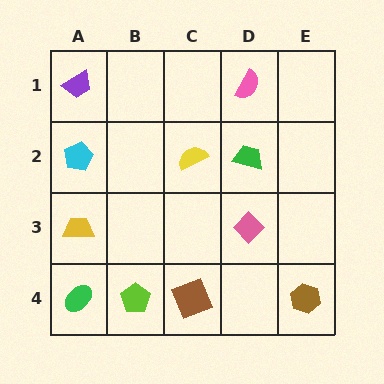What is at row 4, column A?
A green ellipse.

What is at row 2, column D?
A green trapezoid.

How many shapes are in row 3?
2 shapes.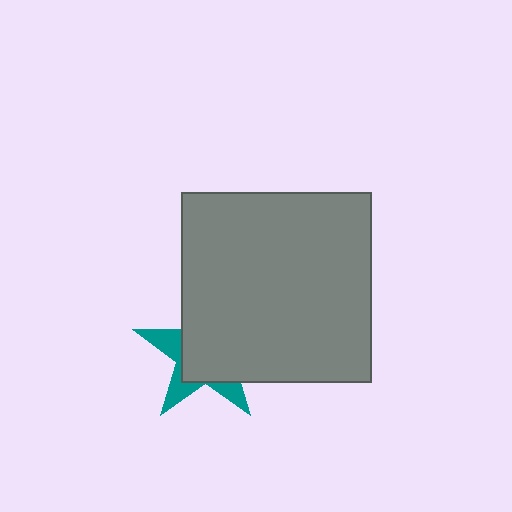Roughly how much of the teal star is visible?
A small part of it is visible (roughly 33%).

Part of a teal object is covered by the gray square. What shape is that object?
It is a star.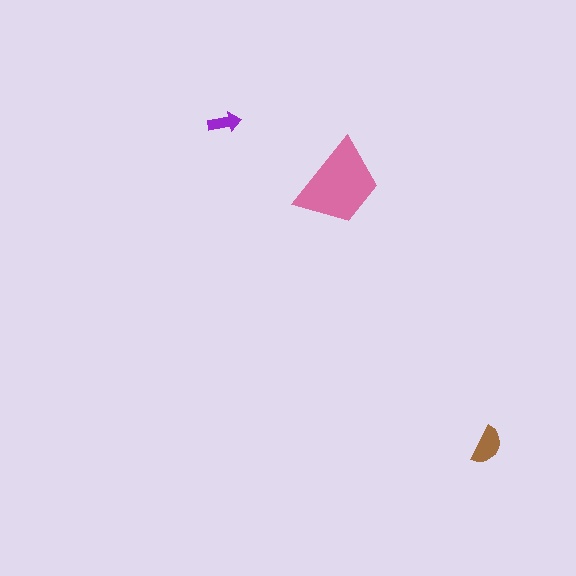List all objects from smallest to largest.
The purple arrow, the brown semicircle, the pink trapezoid.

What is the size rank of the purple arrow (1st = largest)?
3rd.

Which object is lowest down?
The brown semicircle is bottommost.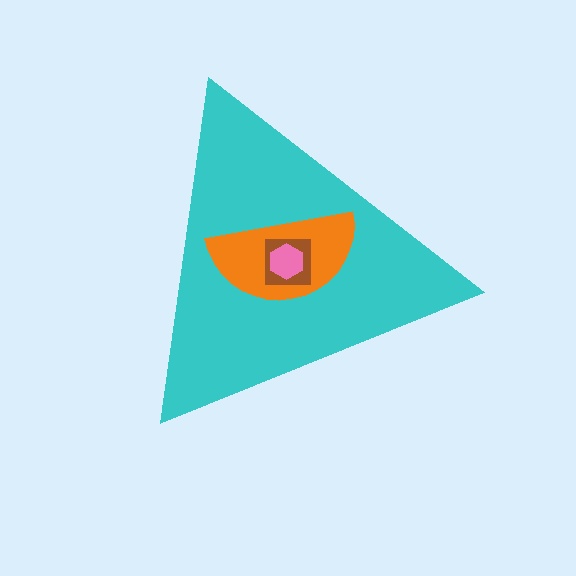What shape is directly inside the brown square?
The pink hexagon.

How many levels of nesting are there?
4.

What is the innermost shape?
The pink hexagon.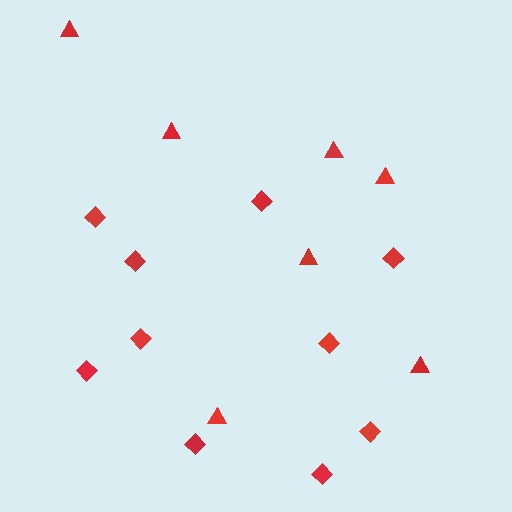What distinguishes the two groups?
There are 2 groups: one group of triangles (7) and one group of diamonds (10).